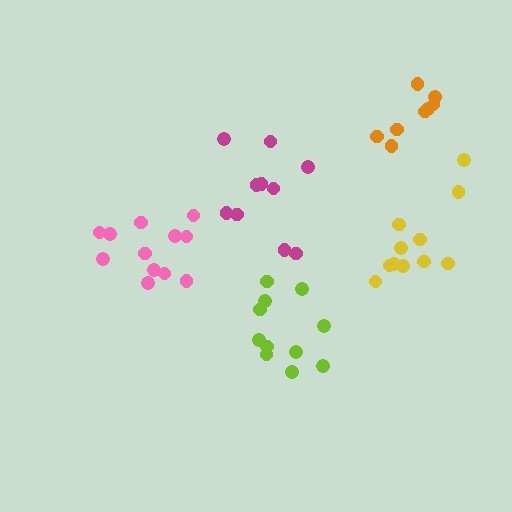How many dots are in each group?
Group 1: 8 dots, Group 2: 10 dots, Group 3: 12 dots, Group 4: 11 dots, Group 5: 11 dots (52 total).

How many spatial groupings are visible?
There are 5 spatial groupings.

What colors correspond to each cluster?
The clusters are colored: orange, magenta, pink, lime, yellow.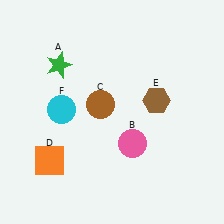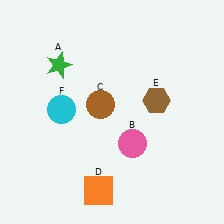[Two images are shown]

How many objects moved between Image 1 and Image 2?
1 object moved between the two images.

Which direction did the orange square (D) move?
The orange square (D) moved right.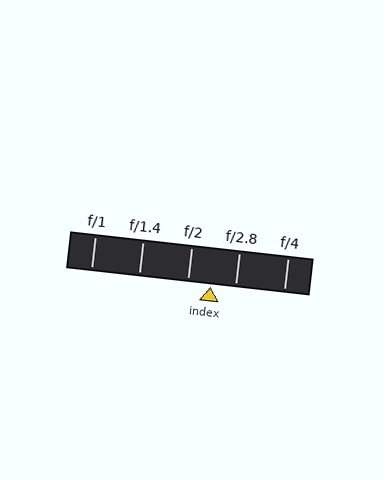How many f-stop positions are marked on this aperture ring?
There are 5 f-stop positions marked.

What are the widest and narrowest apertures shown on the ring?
The widest aperture shown is f/1 and the narrowest is f/4.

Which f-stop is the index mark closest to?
The index mark is closest to f/2.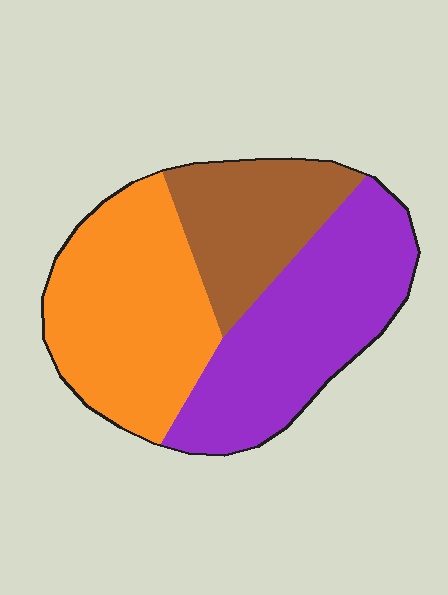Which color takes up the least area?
Brown, at roughly 25%.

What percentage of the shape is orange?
Orange covers roughly 40% of the shape.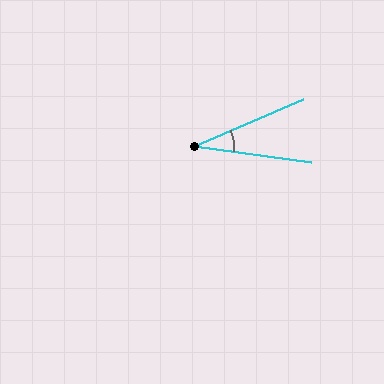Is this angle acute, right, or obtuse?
It is acute.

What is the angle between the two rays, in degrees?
Approximately 31 degrees.